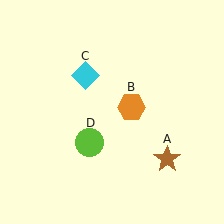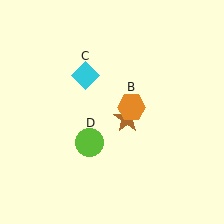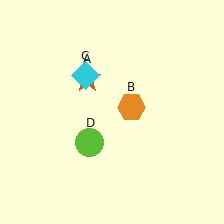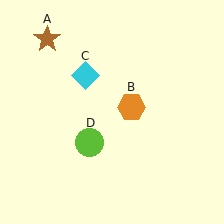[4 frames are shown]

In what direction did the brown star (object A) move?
The brown star (object A) moved up and to the left.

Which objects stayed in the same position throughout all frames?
Orange hexagon (object B) and cyan diamond (object C) and lime circle (object D) remained stationary.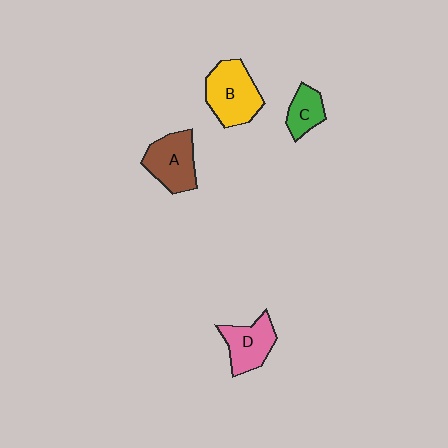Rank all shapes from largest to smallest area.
From largest to smallest: B (yellow), A (brown), D (pink), C (green).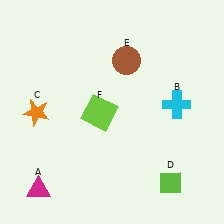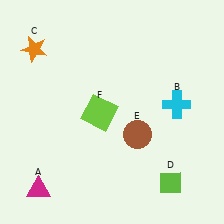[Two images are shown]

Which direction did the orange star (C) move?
The orange star (C) moved up.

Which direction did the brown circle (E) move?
The brown circle (E) moved down.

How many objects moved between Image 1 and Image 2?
2 objects moved between the two images.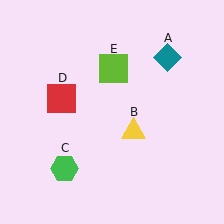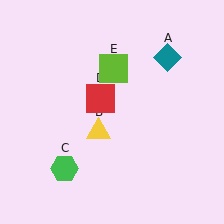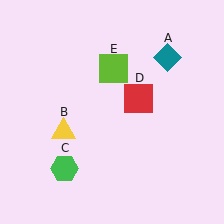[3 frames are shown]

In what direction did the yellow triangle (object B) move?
The yellow triangle (object B) moved left.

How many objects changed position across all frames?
2 objects changed position: yellow triangle (object B), red square (object D).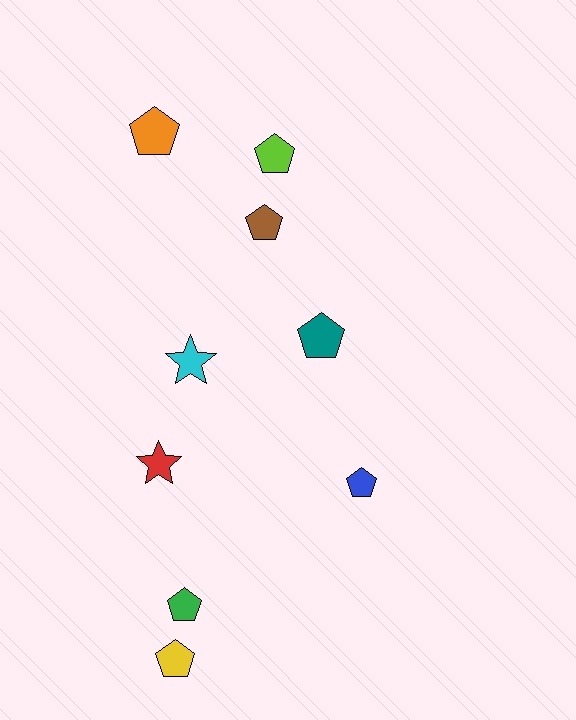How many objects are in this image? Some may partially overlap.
There are 9 objects.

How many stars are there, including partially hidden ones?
There are 2 stars.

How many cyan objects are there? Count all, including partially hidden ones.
There is 1 cyan object.